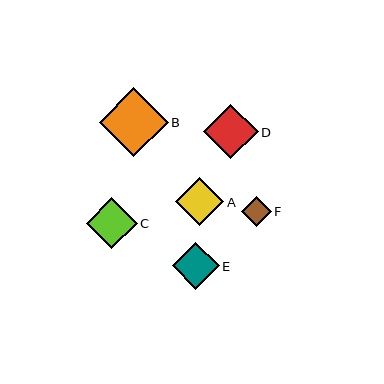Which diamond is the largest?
Diamond B is the largest with a size of approximately 69 pixels.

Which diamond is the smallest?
Diamond F is the smallest with a size of approximately 30 pixels.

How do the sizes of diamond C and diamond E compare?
Diamond C and diamond E are approximately the same size.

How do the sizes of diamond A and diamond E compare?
Diamond A and diamond E are approximately the same size.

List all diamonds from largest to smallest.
From largest to smallest: B, D, C, A, E, F.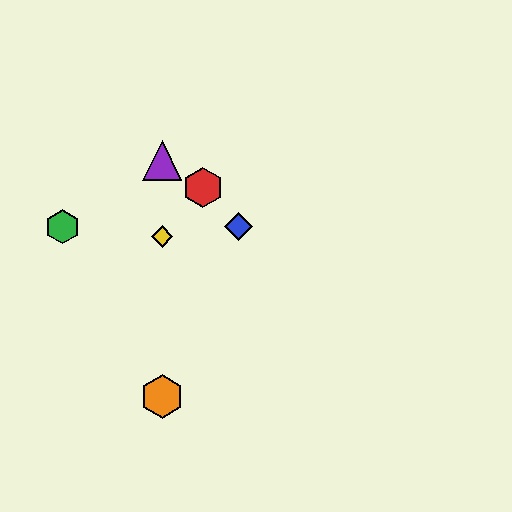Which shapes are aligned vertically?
The yellow diamond, the purple triangle, the orange hexagon are aligned vertically.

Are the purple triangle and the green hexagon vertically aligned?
No, the purple triangle is at x≈162 and the green hexagon is at x≈63.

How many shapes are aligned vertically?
3 shapes (the yellow diamond, the purple triangle, the orange hexagon) are aligned vertically.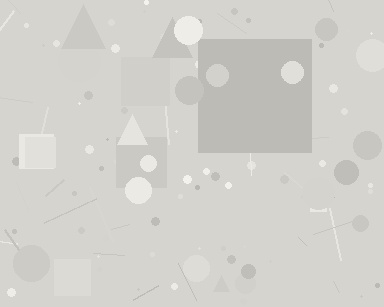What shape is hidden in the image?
A square is hidden in the image.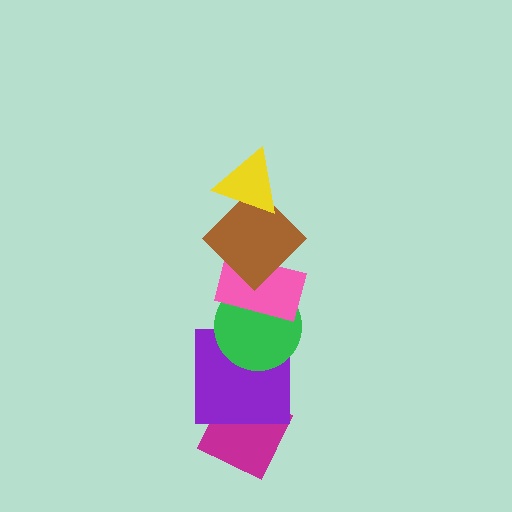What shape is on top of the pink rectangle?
The brown diamond is on top of the pink rectangle.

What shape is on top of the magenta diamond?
The purple square is on top of the magenta diamond.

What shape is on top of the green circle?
The pink rectangle is on top of the green circle.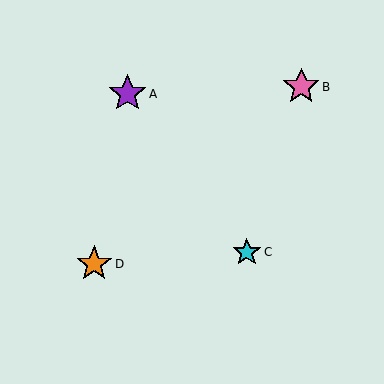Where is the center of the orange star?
The center of the orange star is at (94, 264).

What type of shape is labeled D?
Shape D is an orange star.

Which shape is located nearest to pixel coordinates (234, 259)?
The cyan star (labeled C) at (247, 252) is nearest to that location.